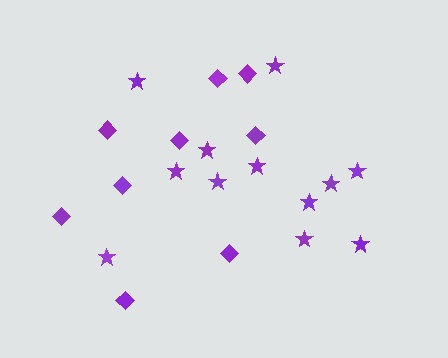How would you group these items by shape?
There are 2 groups: one group of diamonds (9) and one group of stars (12).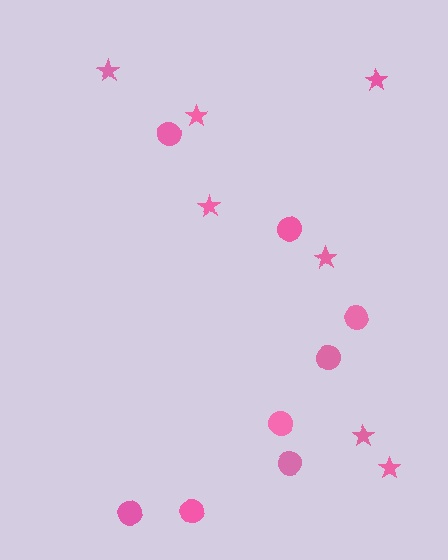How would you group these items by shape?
There are 2 groups: one group of stars (7) and one group of circles (8).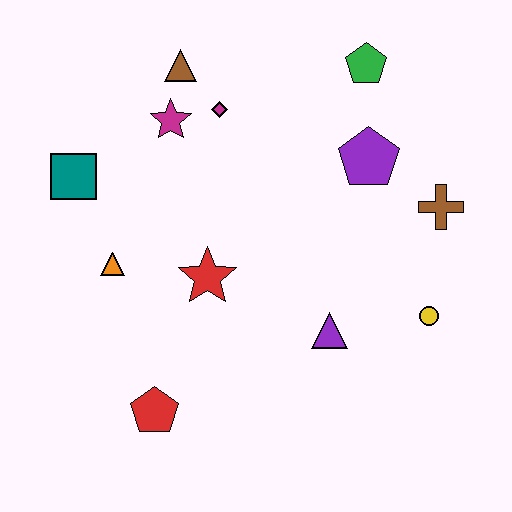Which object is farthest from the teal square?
The yellow circle is farthest from the teal square.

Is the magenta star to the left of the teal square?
No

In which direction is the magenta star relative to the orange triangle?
The magenta star is above the orange triangle.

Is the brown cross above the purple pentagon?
No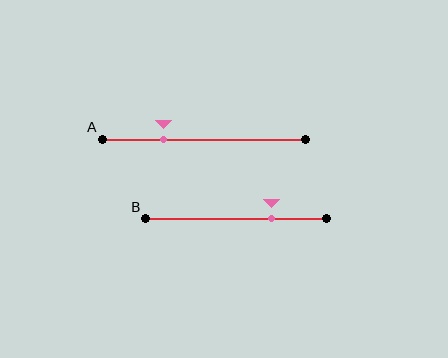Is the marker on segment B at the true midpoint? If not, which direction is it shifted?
No, the marker on segment B is shifted to the right by about 20% of the segment length.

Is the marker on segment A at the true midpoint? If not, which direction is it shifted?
No, the marker on segment A is shifted to the left by about 20% of the segment length.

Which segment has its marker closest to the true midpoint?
Segment B has its marker closest to the true midpoint.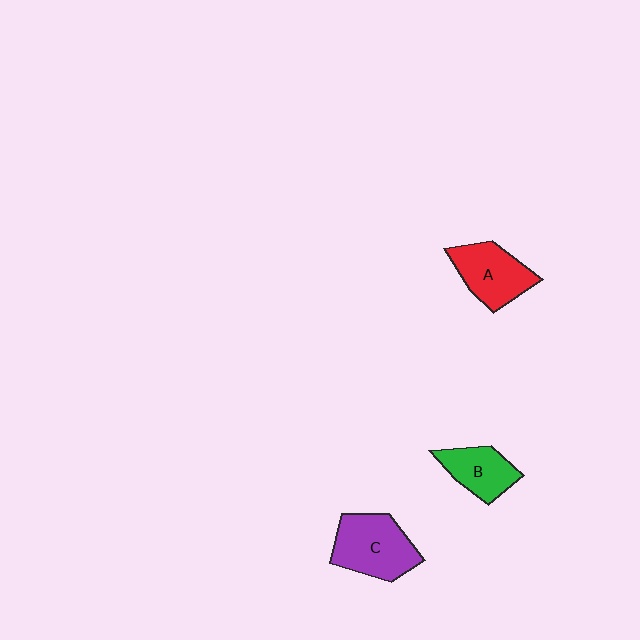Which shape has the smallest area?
Shape B (green).